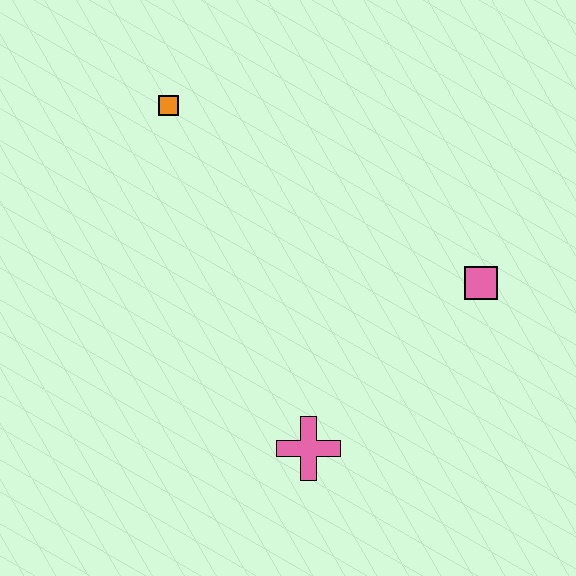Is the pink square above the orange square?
No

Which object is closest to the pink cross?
The pink square is closest to the pink cross.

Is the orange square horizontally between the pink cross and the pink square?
No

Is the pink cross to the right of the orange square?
Yes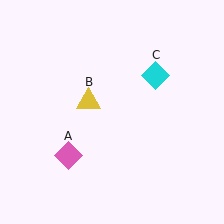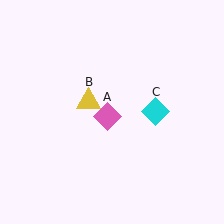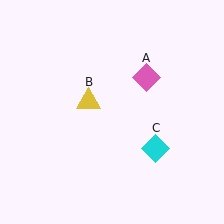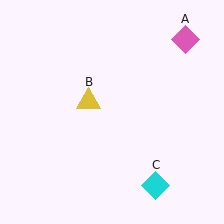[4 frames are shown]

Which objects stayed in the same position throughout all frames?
Yellow triangle (object B) remained stationary.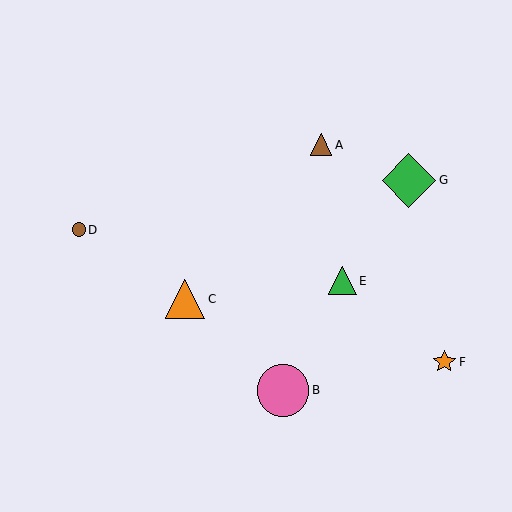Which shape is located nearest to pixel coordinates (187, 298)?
The orange triangle (labeled C) at (185, 299) is nearest to that location.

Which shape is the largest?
The green diamond (labeled G) is the largest.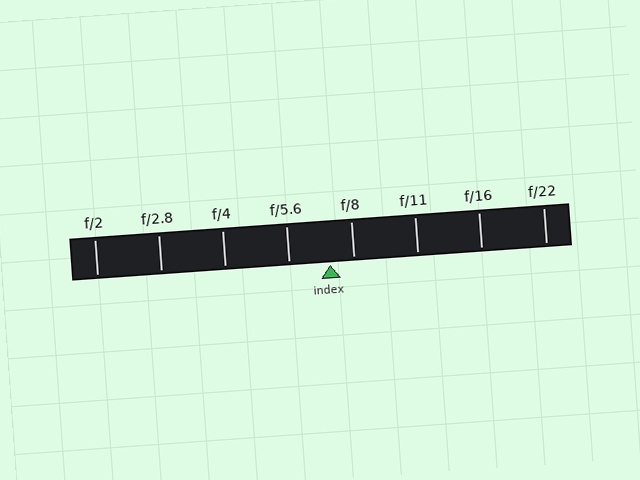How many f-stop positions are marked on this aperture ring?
There are 8 f-stop positions marked.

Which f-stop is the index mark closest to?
The index mark is closest to f/8.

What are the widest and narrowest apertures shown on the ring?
The widest aperture shown is f/2 and the narrowest is f/22.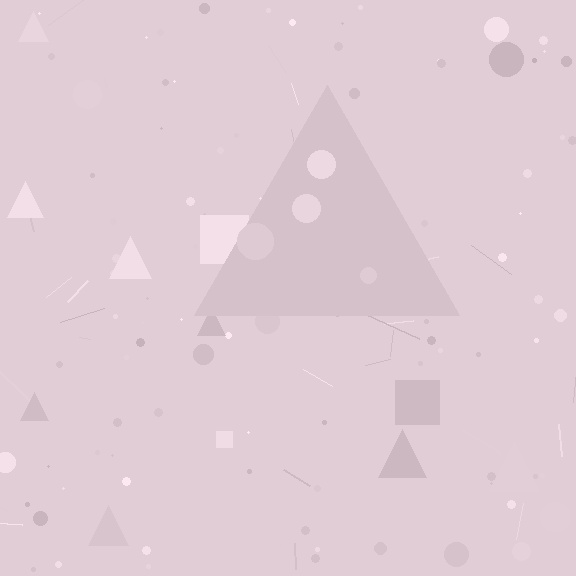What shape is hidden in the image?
A triangle is hidden in the image.